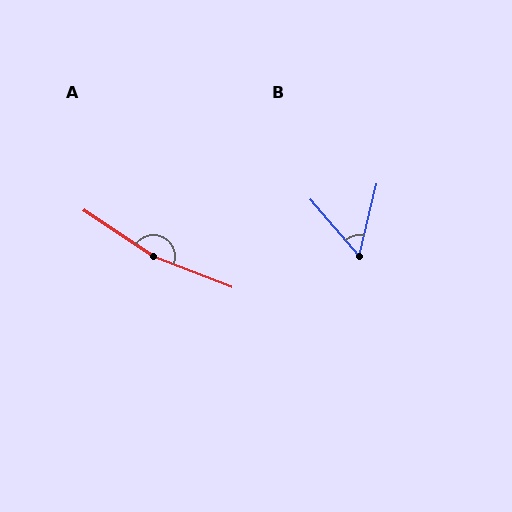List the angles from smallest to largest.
B (55°), A (168°).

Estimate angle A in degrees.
Approximately 168 degrees.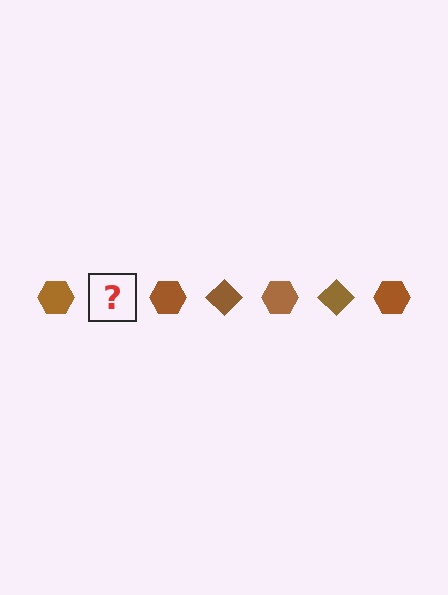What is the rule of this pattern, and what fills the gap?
The rule is that the pattern cycles through hexagon, diamond shapes in brown. The gap should be filled with a brown diamond.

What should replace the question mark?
The question mark should be replaced with a brown diamond.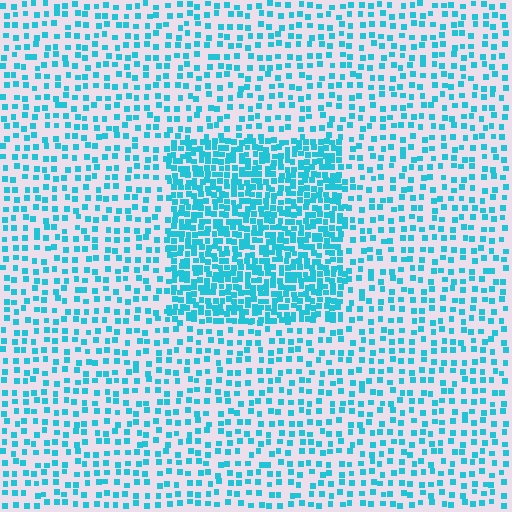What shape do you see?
I see a rectangle.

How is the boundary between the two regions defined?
The boundary is defined by a change in element density (approximately 2.4x ratio). All elements are the same color, size, and shape.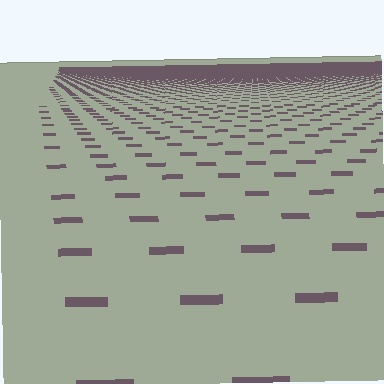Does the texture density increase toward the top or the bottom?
Density increases toward the top.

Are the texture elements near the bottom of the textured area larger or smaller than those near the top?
Larger. Near the bottom, elements are closer to the viewer and appear at a bigger on-screen size.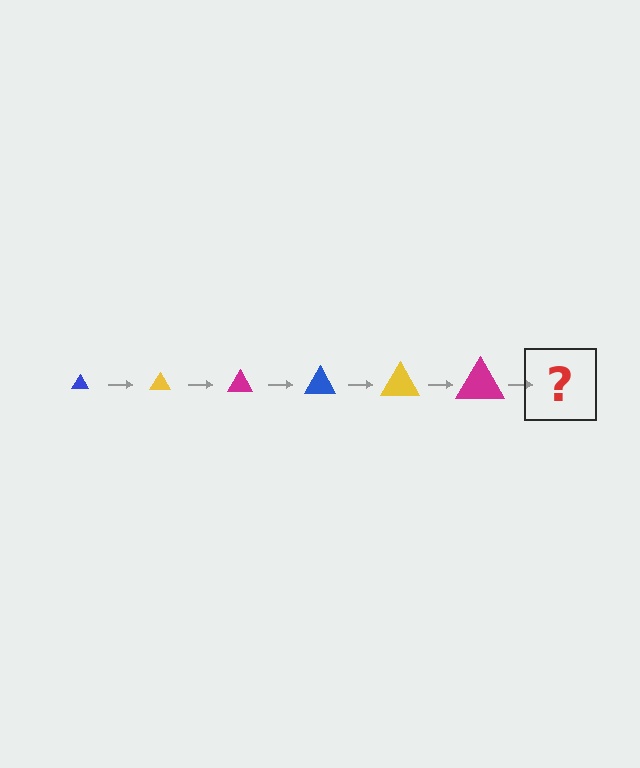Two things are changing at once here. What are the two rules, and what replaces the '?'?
The two rules are that the triangle grows larger each step and the color cycles through blue, yellow, and magenta. The '?' should be a blue triangle, larger than the previous one.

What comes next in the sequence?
The next element should be a blue triangle, larger than the previous one.